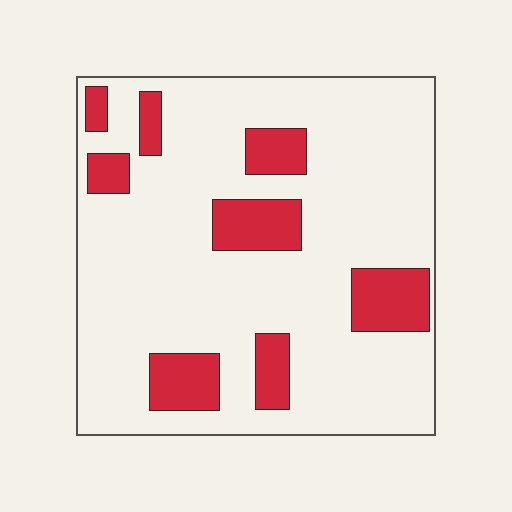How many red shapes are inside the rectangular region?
8.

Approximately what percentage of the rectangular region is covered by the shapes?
Approximately 20%.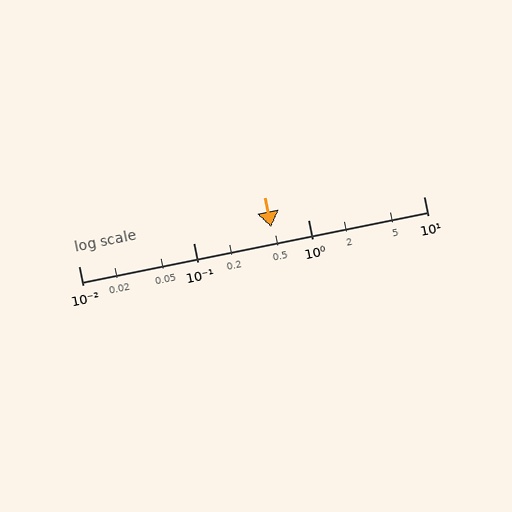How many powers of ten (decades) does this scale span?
The scale spans 3 decades, from 0.01 to 10.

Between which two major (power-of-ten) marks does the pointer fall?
The pointer is between 0.1 and 1.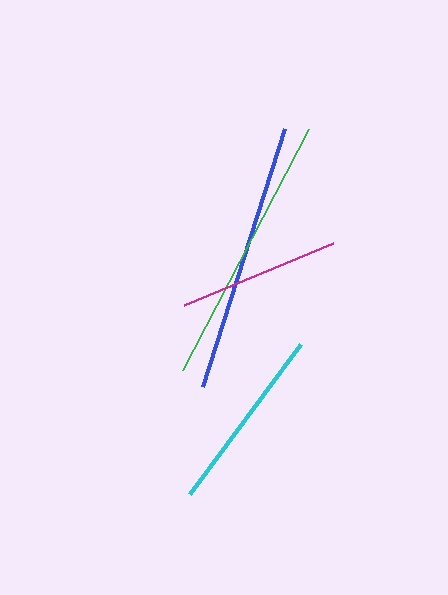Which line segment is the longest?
The green line is the longest at approximately 271 pixels.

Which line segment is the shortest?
The magenta line is the shortest at approximately 162 pixels.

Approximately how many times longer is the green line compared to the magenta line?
The green line is approximately 1.7 times the length of the magenta line.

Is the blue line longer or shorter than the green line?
The green line is longer than the blue line.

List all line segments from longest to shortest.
From longest to shortest: green, blue, cyan, magenta.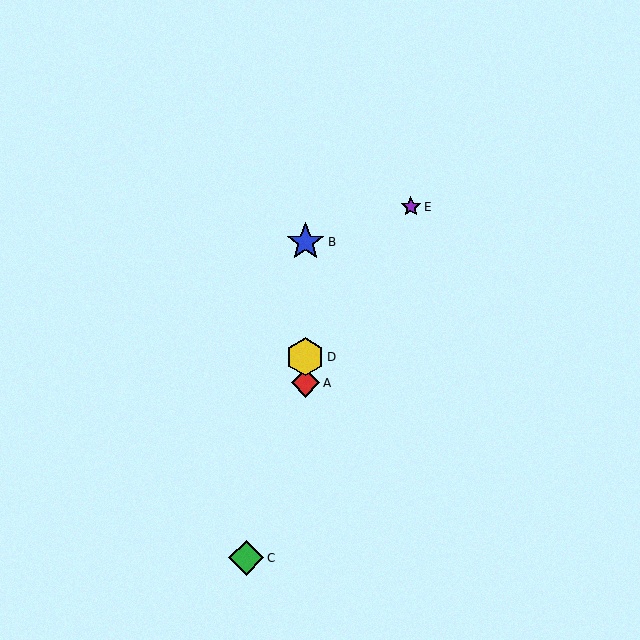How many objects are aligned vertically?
3 objects (A, B, D) are aligned vertically.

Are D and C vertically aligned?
No, D is at x≈305 and C is at x≈246.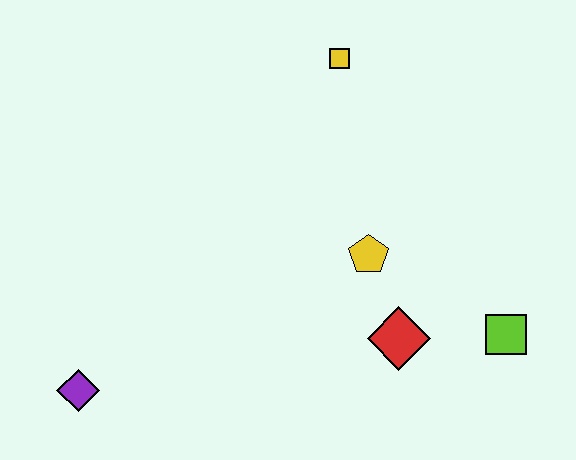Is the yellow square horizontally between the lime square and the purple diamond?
Yes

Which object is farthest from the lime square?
The purple diamond is farthest from the lime square.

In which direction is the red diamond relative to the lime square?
The red diamond is to the left of the lime square.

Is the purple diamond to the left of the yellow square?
Yes